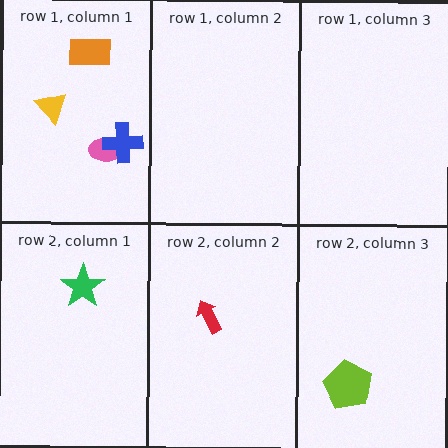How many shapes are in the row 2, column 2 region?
1.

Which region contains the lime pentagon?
The row 2, column 3 region.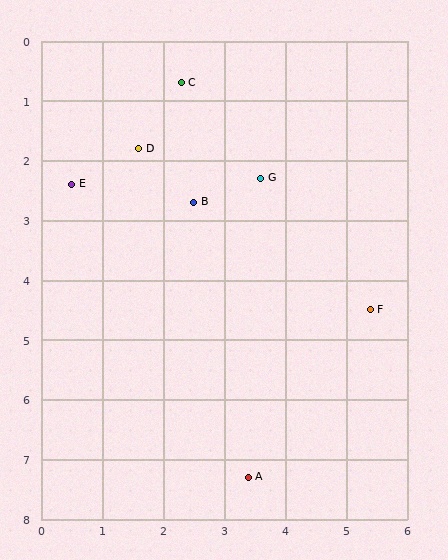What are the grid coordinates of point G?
Point G is at approximately (3.6, 2.3).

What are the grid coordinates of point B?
Point B is at approximately (2.5, 2.7).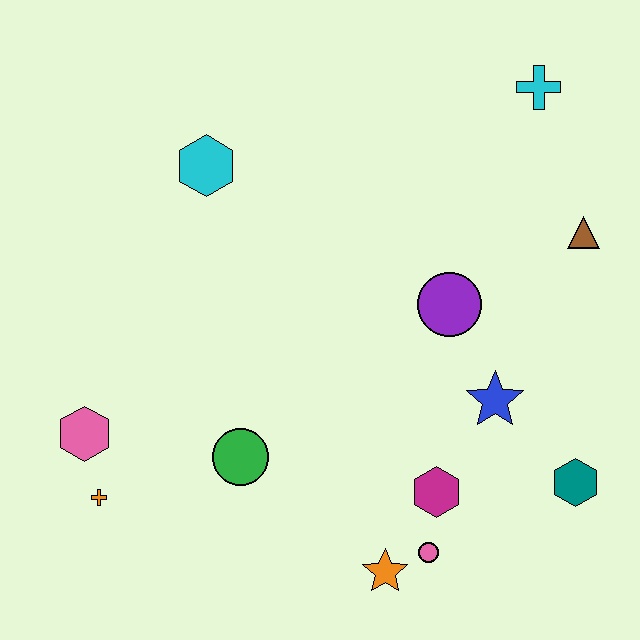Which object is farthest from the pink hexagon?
The cyan cross is farthest from the pink hexagon.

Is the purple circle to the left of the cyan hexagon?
No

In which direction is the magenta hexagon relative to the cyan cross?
The magenta hexagon is below the cyan cross.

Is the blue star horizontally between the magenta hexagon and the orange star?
No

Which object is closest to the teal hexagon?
The blue star is closest to the teal hexagon.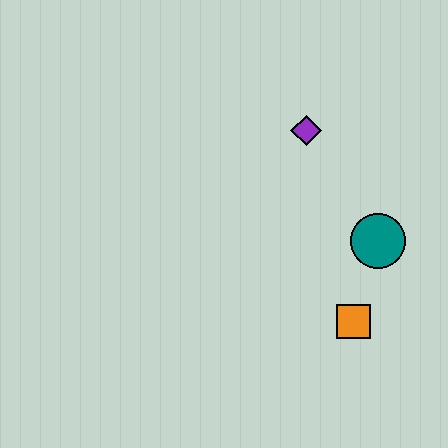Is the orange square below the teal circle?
Yes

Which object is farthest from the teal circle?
The purple diamond is farthest from the teal circle.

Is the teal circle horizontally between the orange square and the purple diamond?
No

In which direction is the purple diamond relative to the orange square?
The purple diamond is above the orange square.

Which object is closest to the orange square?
The teal circle is closest to the orange square.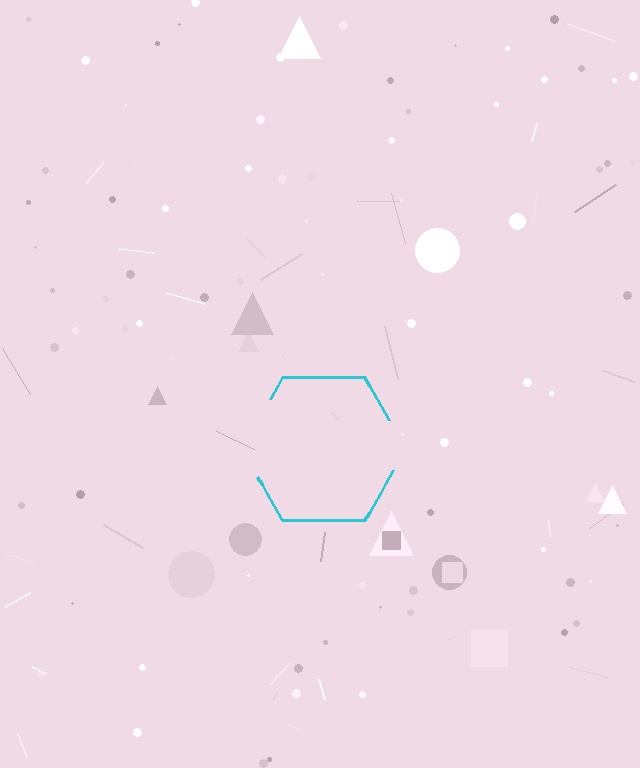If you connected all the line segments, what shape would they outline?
They would outline a hexagon.